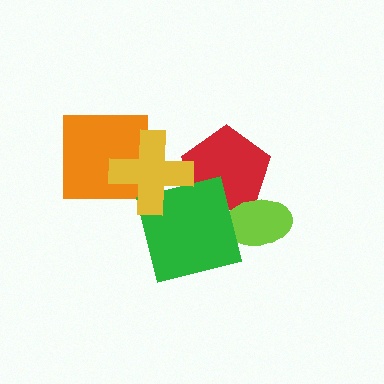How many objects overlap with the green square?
3 objects overlap with the green square.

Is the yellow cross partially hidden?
No, no other shape covers it.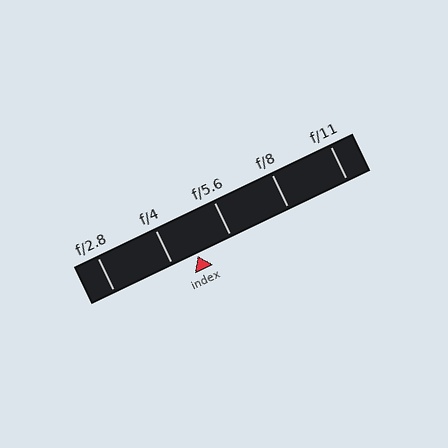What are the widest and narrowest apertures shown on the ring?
The widest aperture shown is f/2.8 and the narrowest is f/11.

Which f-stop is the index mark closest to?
The index mark is closest to f/4.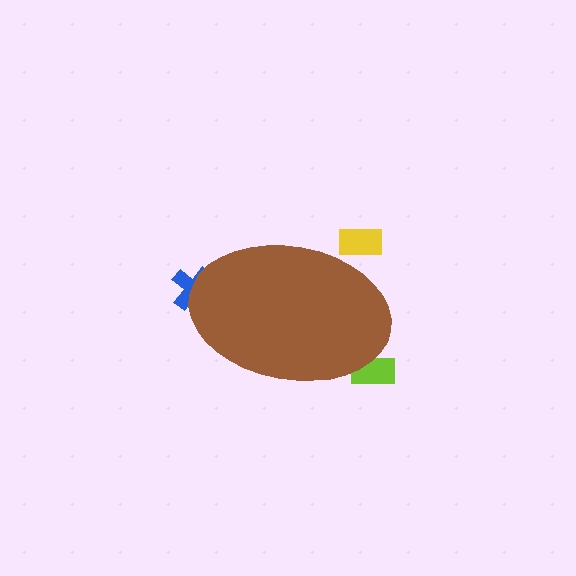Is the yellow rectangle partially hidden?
Yes, the yellow rectangle is partially hidden behind the brown ellipse.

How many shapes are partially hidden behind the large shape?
3 shapes are partially hidden.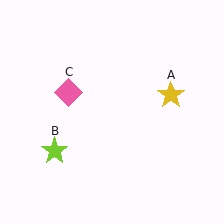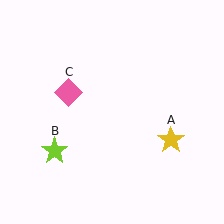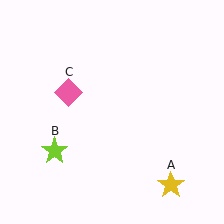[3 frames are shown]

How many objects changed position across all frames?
1 object changed position: yellow star (object A).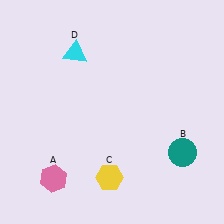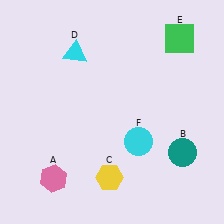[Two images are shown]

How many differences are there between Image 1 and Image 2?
There are 2 differences between the two images.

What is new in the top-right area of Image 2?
A green square (E) was added in the top-right area of Image 2.